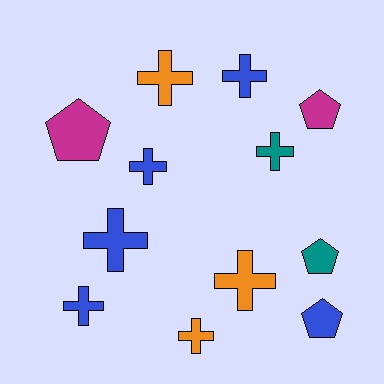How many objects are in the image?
There are 12 objects.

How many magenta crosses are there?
There are no magenta crosses.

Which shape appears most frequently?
Cross, with 8 objects.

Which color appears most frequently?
Blue, with 5 objects.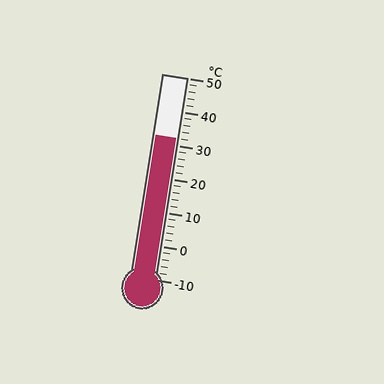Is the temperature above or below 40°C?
The temperature is below 40°C.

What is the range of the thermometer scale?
The thermometer scale ranges from -10°C to 50°C.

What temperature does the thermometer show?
The thermometer shows approximately 32°C.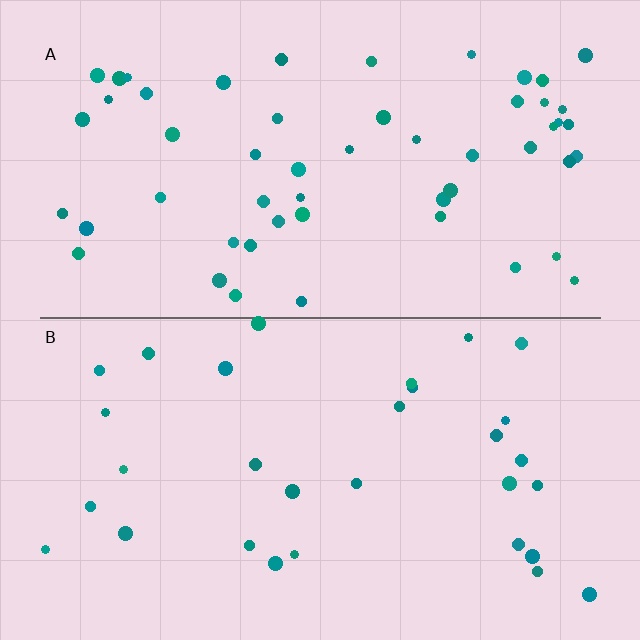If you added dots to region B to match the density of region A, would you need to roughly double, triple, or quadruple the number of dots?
Approximately double.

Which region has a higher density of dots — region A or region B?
A (the top).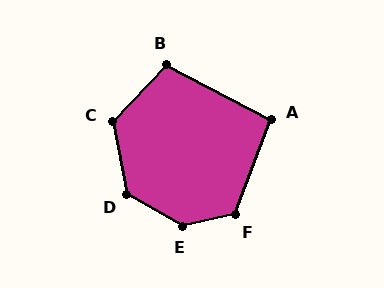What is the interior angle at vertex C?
Approximately 125 degrees (obtuse).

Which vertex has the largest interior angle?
E, at approximately 138 degrees.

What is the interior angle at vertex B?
Approximately 106 degrees (obtuse).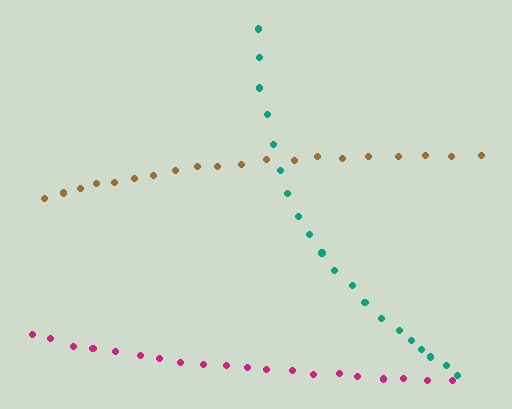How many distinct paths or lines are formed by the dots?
There are 3 distinct paths.